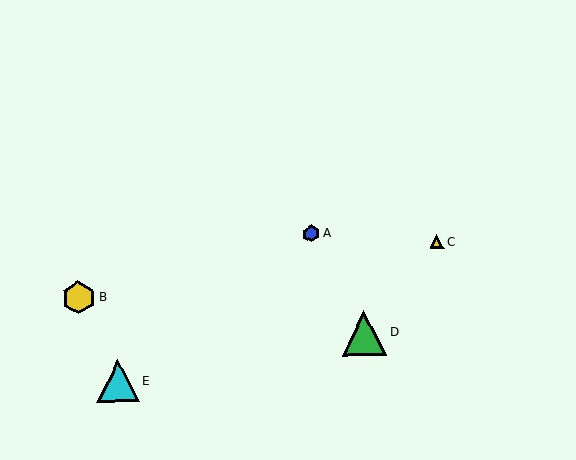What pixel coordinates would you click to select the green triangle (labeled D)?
Click at (364, 333) to select the green triangle D.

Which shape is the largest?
The green triangle (labeled D) is the largest.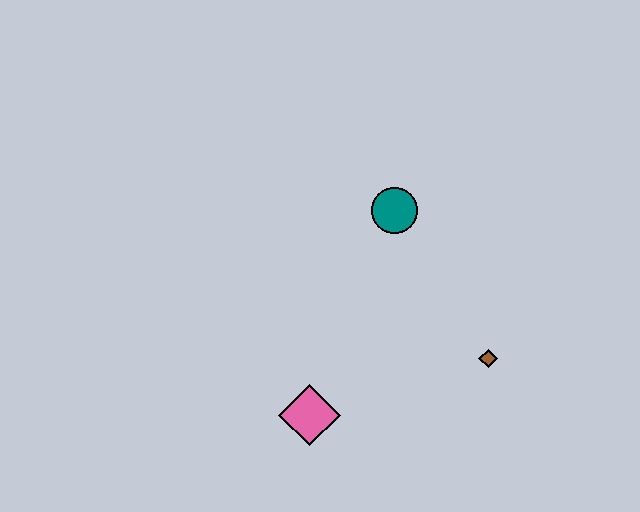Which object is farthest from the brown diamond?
The pink diamond is farthest from the brown diamond.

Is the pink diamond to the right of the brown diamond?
No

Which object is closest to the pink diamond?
The brown diamond is closest to the pink diamond.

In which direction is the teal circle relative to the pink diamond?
The teal circle is above the pink diamond.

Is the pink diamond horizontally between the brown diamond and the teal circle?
No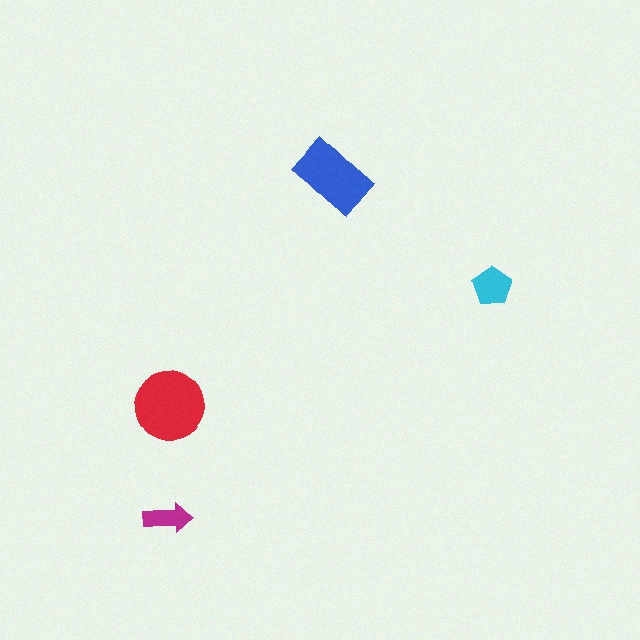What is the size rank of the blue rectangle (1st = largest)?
2nd.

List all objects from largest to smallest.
The red circle, the blue rectangle, the cyan pentagon, the magenta arrow.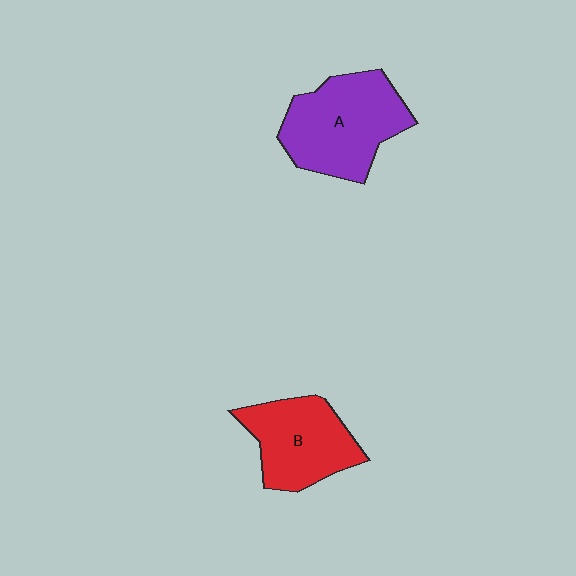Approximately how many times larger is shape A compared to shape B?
Approximately 1.2 times.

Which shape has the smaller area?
Shape B (red).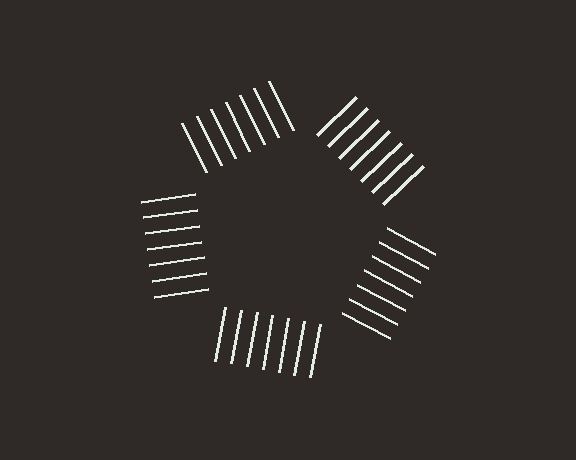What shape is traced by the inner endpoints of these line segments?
An illusory pentagon — the line segments terminate on its edges but no continuous stroke is drawn.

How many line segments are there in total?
35 — 7 along each of the 5 edges.